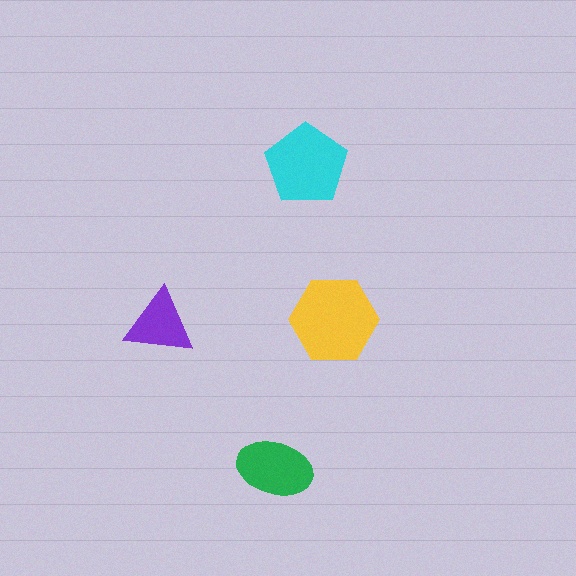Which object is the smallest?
The purple triangle.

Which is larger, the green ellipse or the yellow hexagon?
The yellow hexagon.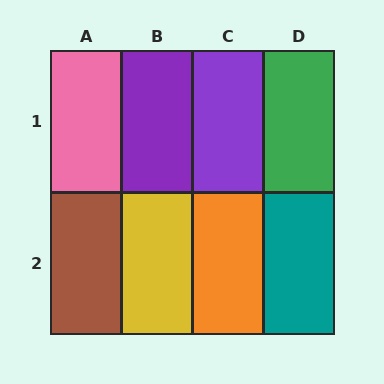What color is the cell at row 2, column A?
Brown.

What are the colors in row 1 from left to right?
Pink, purple, purple, green.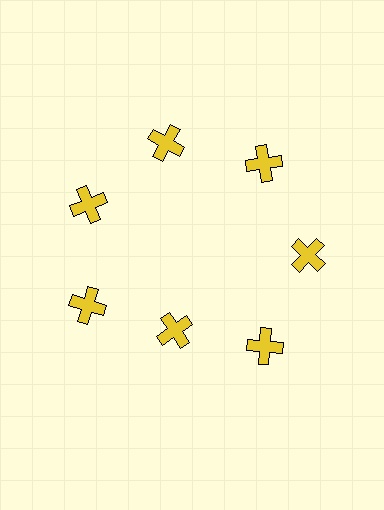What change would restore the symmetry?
The symmetry would be restored by moving it outward, back onto the ring so that all 7 crosses sit at equal angles and equal distance from the center.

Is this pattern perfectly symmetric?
No. The 7 yellow crosses are arranged in a ring, but one element near the 6 o'clock position is pulled inward toward the center, breaking the 7-fold rotational symmetry.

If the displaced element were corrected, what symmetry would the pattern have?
It would have 7-fold rotational symmetry — the pattern would map onto itself every 51 degrees.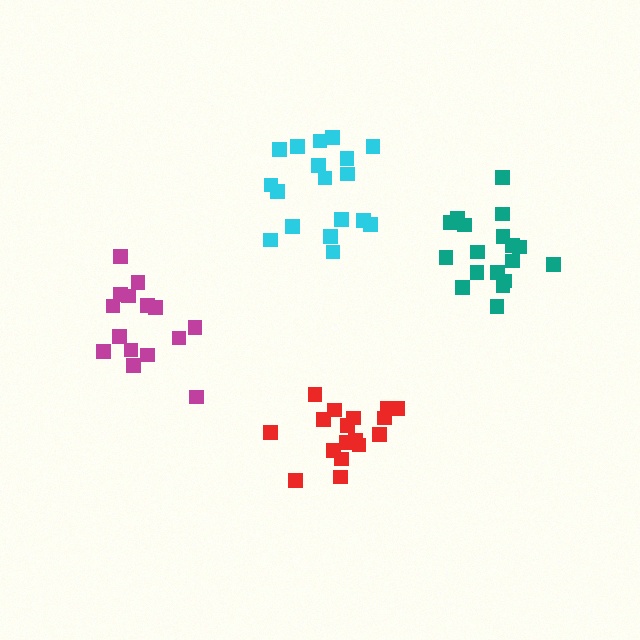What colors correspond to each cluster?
The clusters are colored: cyan, teal, red, magenta.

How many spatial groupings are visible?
There are 4 spatial groupings.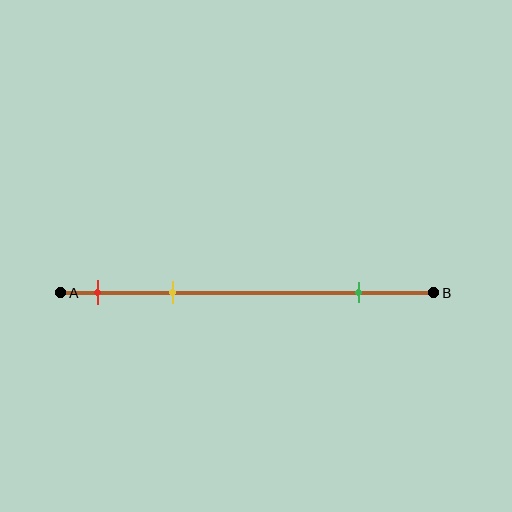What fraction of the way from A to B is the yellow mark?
The yellow mark is approximately 30% (0.3) of the way from A to B.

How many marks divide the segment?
There are 3 marks dividing the segment.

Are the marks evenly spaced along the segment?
No, the marks are not evenly spaced.